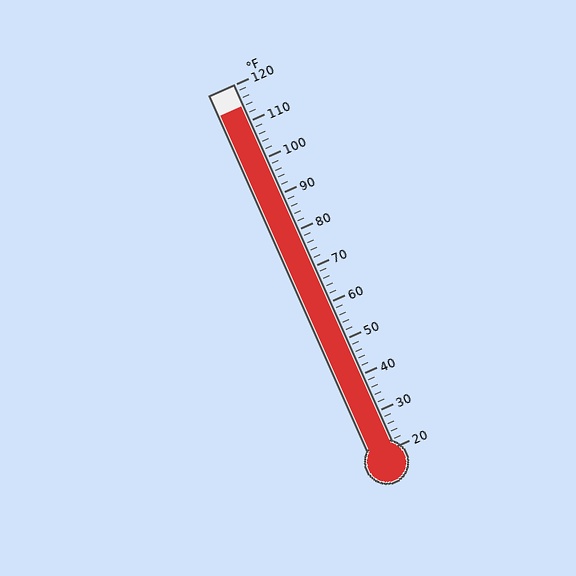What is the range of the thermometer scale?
The thermometer scale ranges from 20°F to 120°F.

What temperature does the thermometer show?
The thermometer shows approximately 114°F.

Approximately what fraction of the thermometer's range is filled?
The thermometer is filled to approximately 95% of its range.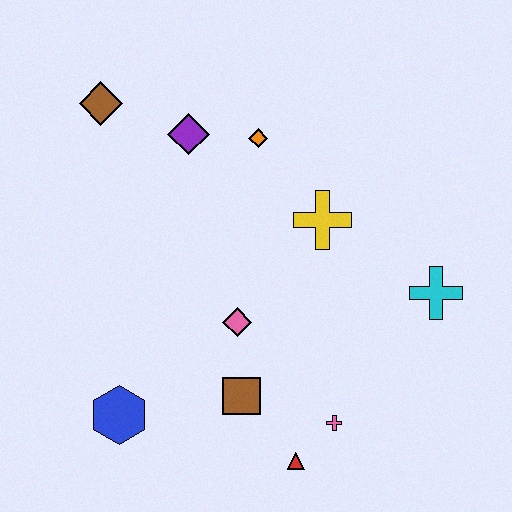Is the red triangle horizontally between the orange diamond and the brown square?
No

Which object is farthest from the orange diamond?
The red triangle is farthest from the orange diamond.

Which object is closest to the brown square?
The pink diamond is closest to the brown square.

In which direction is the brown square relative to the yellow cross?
The brown square is below the yellow cross.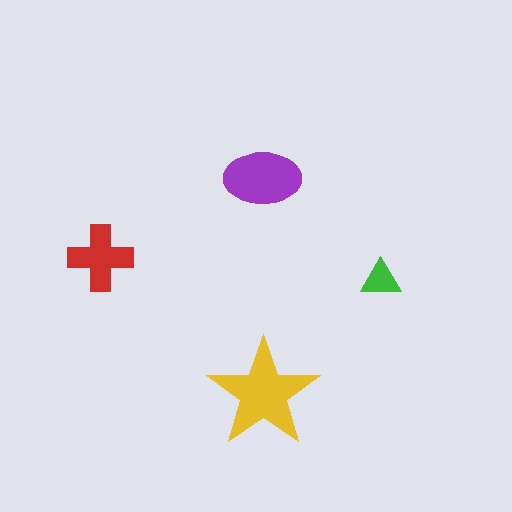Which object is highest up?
The purple ellipse is topmost.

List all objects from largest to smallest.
The yellow star, the purple ellipse, the red cross, the green triangle.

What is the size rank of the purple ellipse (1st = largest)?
2nd.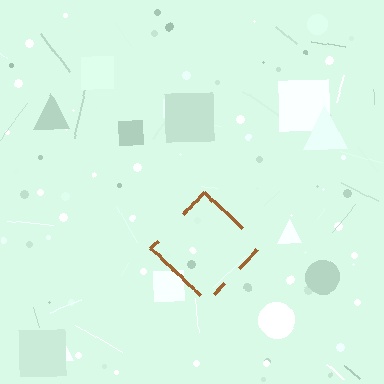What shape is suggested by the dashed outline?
The dashed outline suggests a diamond.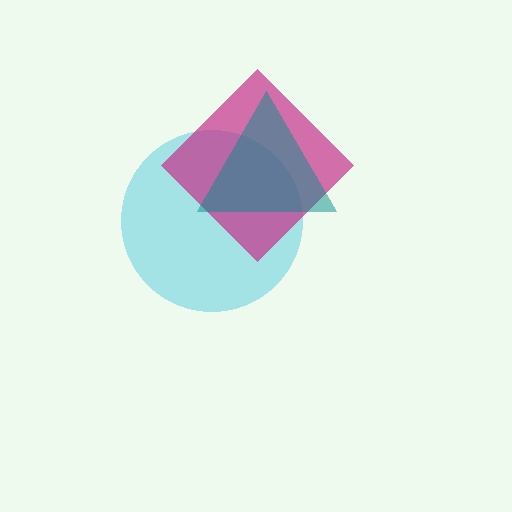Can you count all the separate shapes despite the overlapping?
Yes, there are 3 separate shapes.